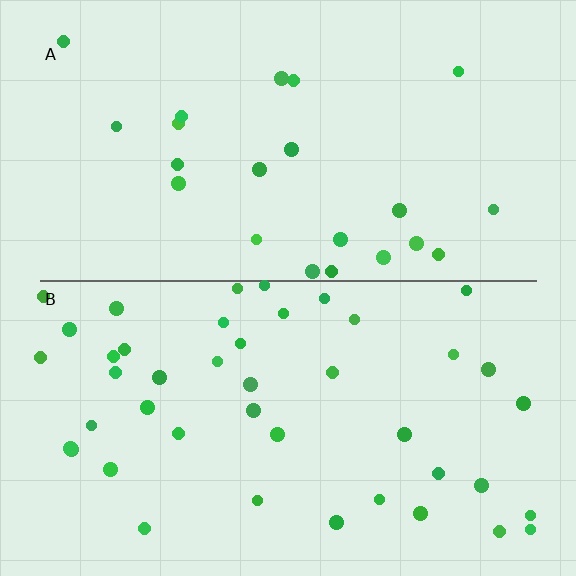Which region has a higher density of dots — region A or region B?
B (the bottom).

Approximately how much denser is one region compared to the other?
Approximately 1.9× — region B over region A.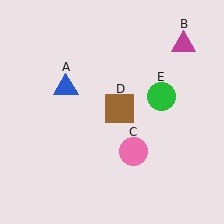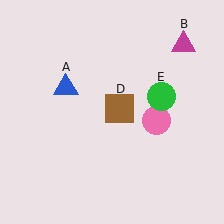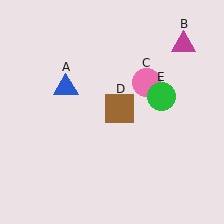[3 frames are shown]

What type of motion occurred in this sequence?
The pink circle (object C) rotated counterclockwise around the center of the scene.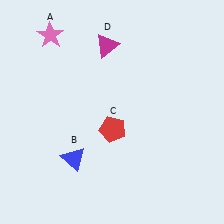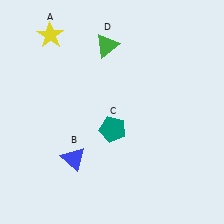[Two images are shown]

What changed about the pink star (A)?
In Image 1, A is pink. In Image 2, it changed to yellow.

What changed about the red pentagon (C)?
In Image 1, C is red. In Image 2, it changed to teal.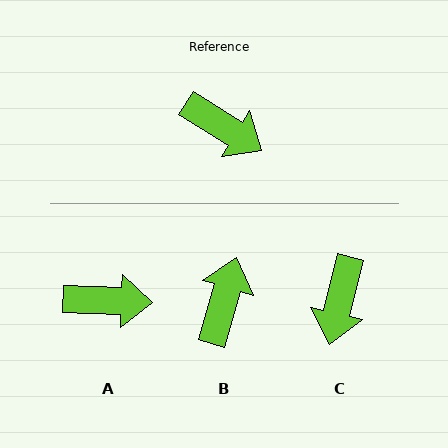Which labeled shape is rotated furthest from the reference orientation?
B, about 106 degrees away.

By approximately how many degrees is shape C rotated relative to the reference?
Approximately 71 degrees clockwise.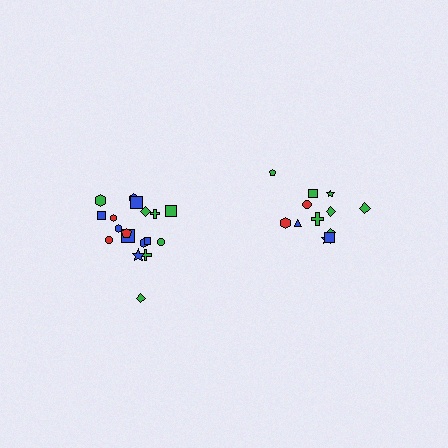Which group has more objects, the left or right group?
The left group.